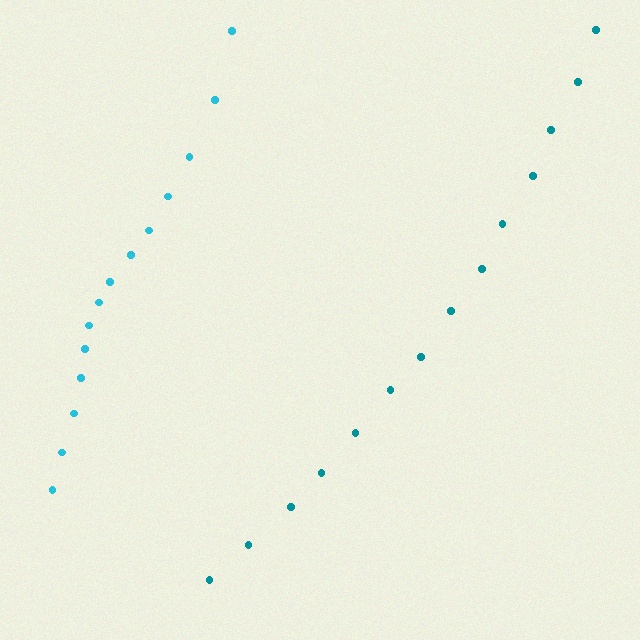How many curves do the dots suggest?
There are 2 distinct paths.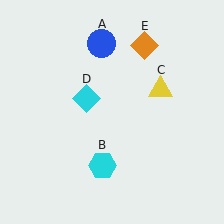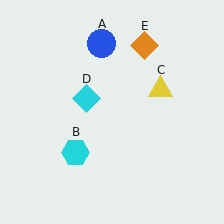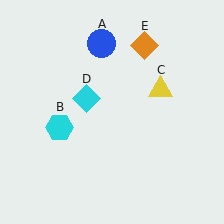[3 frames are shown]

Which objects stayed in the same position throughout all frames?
Blue circle (object A) and yellow triangle (object C) and cyan diamond (object D) and orange diamond (object E) remained stationary.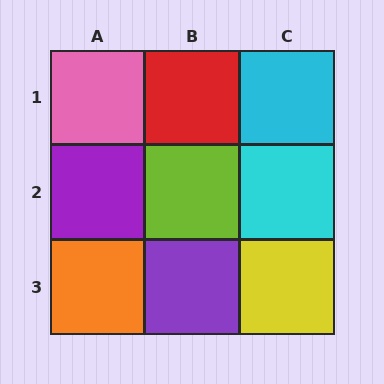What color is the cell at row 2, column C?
Cyan.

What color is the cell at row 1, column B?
Red.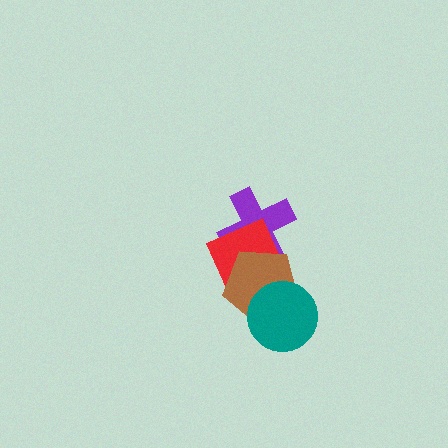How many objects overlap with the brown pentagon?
3 objects overlap with the brown pentagon.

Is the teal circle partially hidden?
No, no other shape covers it.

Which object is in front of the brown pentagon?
The teal circle is in front of the brown pentagon.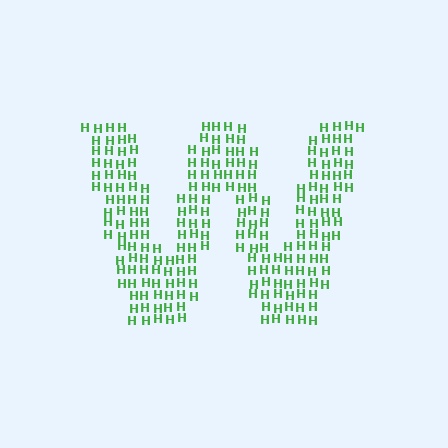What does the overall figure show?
The overall figure shows the letter W.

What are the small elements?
The small elements are letter H's.